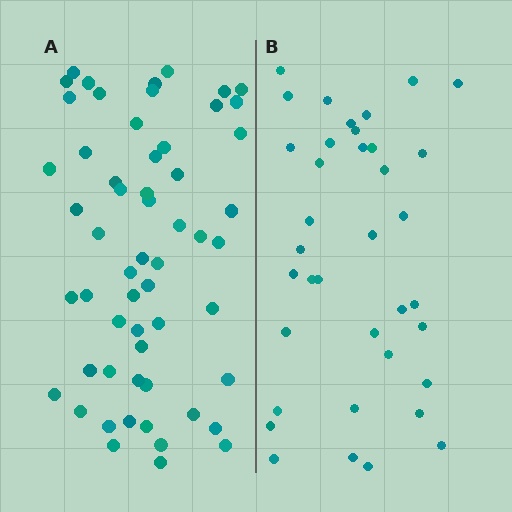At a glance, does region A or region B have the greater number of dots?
Region A (the left region) has more dots.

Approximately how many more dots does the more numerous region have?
Region A has approximately 20 more dots than region B.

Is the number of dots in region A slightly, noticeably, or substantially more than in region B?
Region A has substantially more. The ratio is roughly 1.5 to 1.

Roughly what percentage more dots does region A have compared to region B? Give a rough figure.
About 55% more.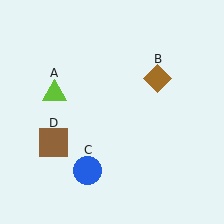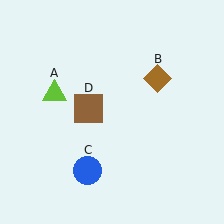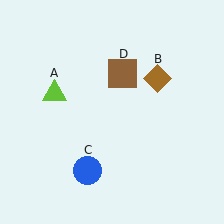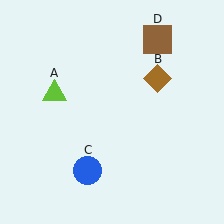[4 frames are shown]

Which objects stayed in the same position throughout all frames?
Lime triangle (object A) and brown diamond (object B) and blue circle (object C) remained stationary.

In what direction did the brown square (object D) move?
The brown square (object D) moved up and to the right.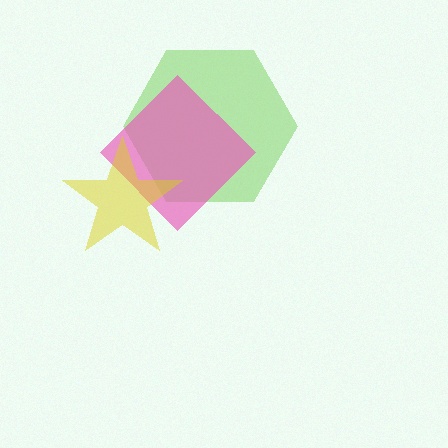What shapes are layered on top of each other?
The layered shapes are: a lime hexagon, a pink diamond, a yellow star.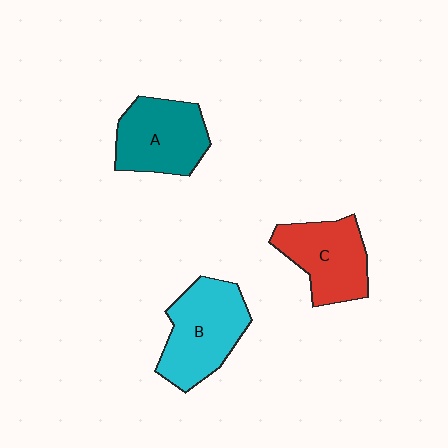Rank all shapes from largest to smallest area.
From largest to smallest: B (cyan), A (teal), C (red).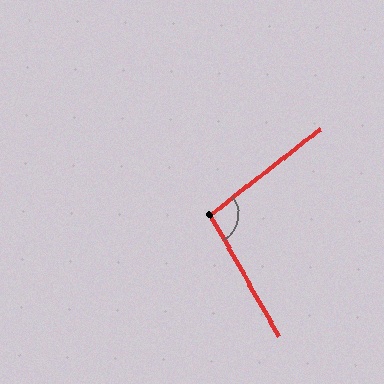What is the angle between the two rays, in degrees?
Approximately 98 degrees.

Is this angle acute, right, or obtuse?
It is obtuse.